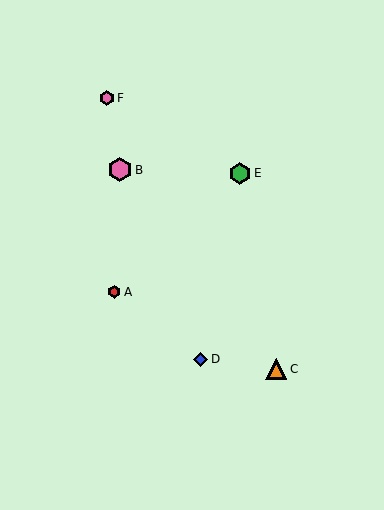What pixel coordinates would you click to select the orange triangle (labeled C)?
Click at (276, 369) to select the orange triangle C.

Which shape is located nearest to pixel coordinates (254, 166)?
The green hexagon (labeled E) at (240, 173) is nearest to that location.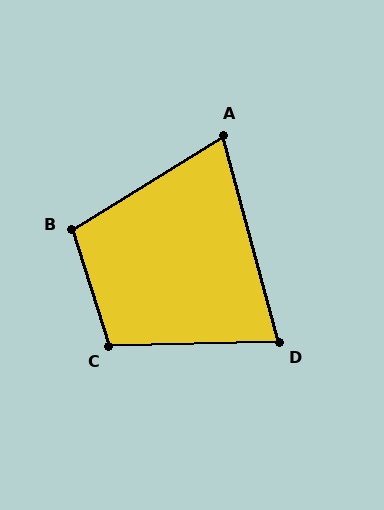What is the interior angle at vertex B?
Approximately 104 degrees (obtuse).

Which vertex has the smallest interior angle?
A, at approximately 74 degrees.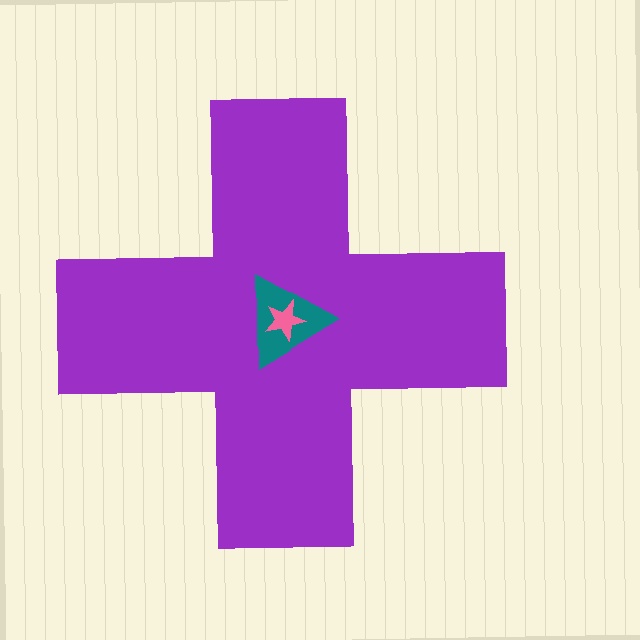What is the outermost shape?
The purple cross.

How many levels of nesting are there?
3.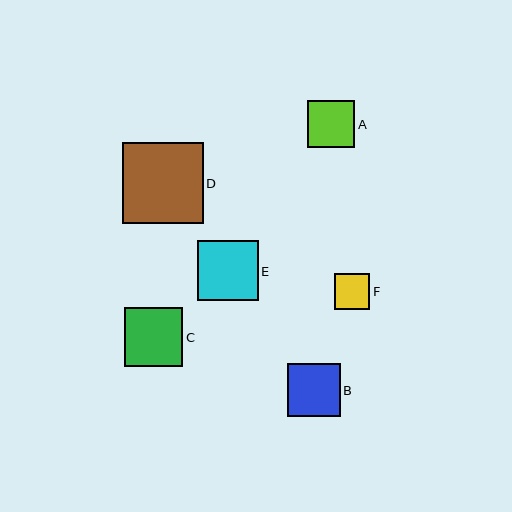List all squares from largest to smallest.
From largest to smallest: D, E, C, B, A, F.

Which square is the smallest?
Square F is the smallest with a size of approximately 35 pixels.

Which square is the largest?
Square D is the largest with a size of approximately 80 pixels.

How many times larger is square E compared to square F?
Square E is approximately 1.7 times the size of square F.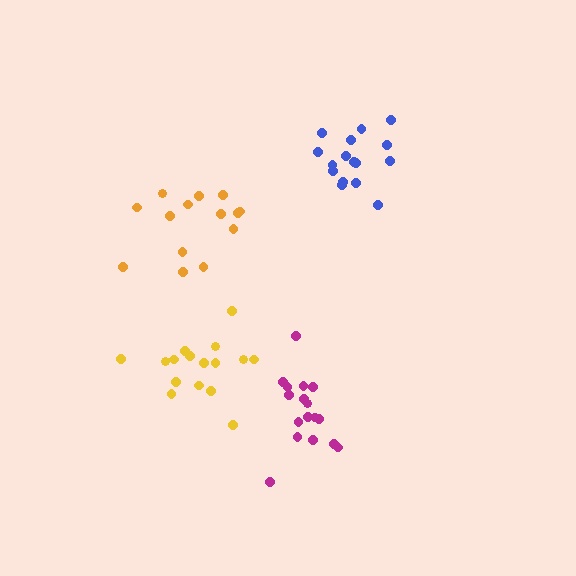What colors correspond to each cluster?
The clusters are colored: blue, orange, magenta, yellow.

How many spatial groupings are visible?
There are 4 spatial groupings.